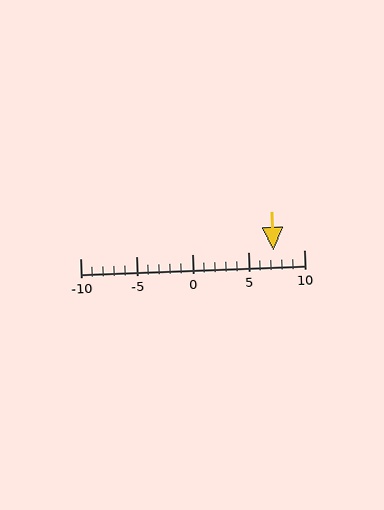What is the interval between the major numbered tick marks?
The major tick marks are spaced 5 units apart.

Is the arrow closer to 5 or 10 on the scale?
The arrow is closer to 5.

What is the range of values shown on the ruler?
The ruler shows values from -10 to 10.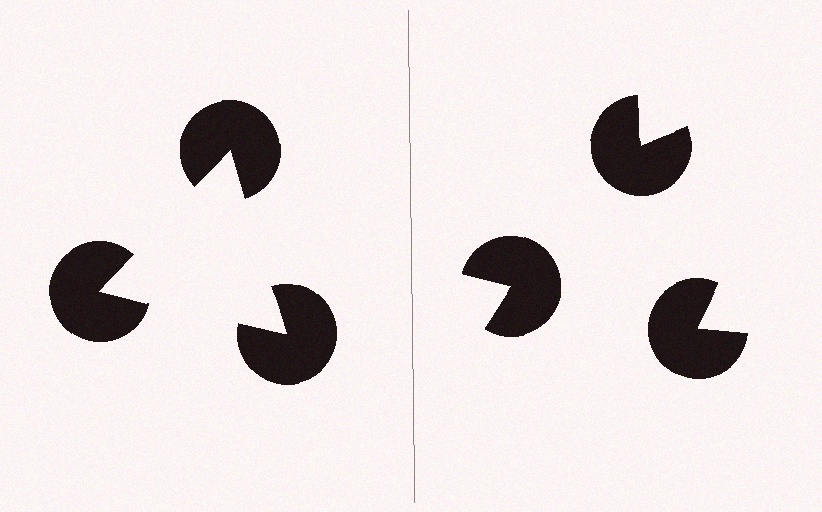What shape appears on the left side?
An illusory triangle.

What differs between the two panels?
The pac-man discs are positioned identically on both sides; only the wedge orientations differ. On the left they align to a triangle; on the right they are misaligned.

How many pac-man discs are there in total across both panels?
6 — 3 on each side.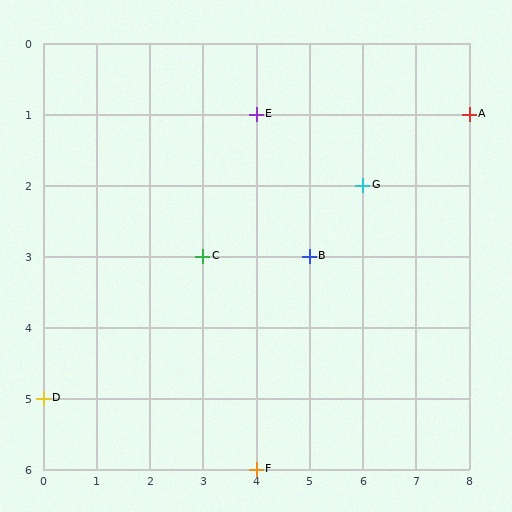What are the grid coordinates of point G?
Point G is at grid coordinates (6, 2).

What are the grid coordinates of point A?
Point A is at grid coordinates (8, 1).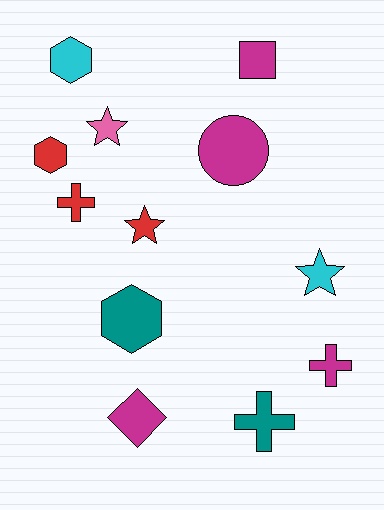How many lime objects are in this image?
There are no lime objects.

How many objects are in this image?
There are 12 objects.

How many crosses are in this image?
There are 3 crosses.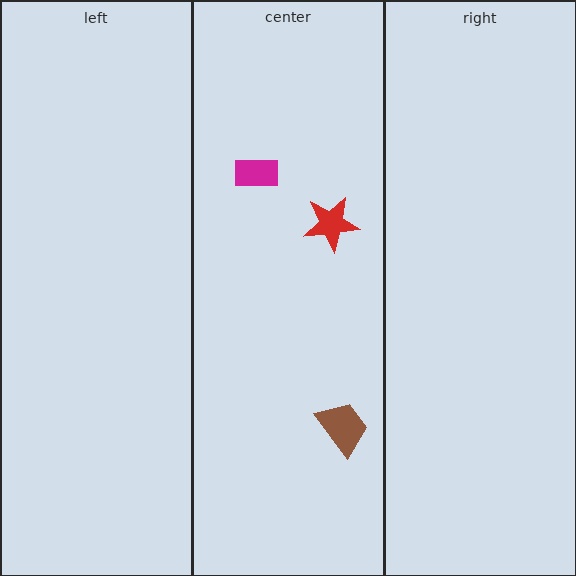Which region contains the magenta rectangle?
The center region.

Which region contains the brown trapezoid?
The center region.